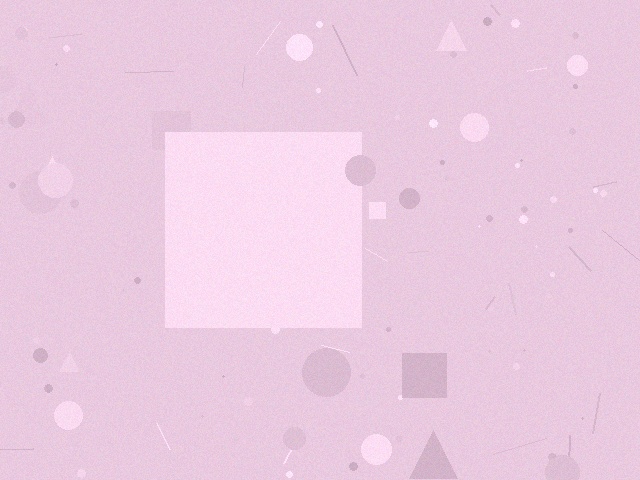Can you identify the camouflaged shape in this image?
The camouflaged shape is a square.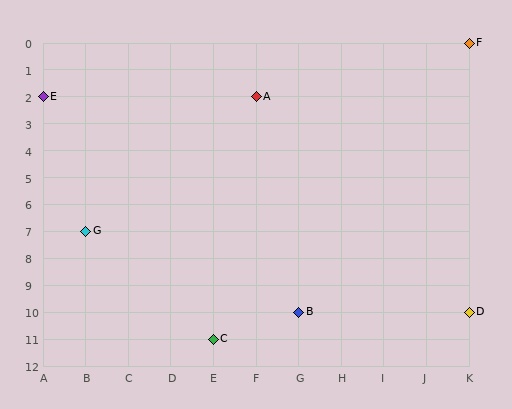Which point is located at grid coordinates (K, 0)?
Point F is at (K, 0).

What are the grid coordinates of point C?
Point C is at grid coordinates (E, 11).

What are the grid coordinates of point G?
Point G is at grid coordinates (B, 7).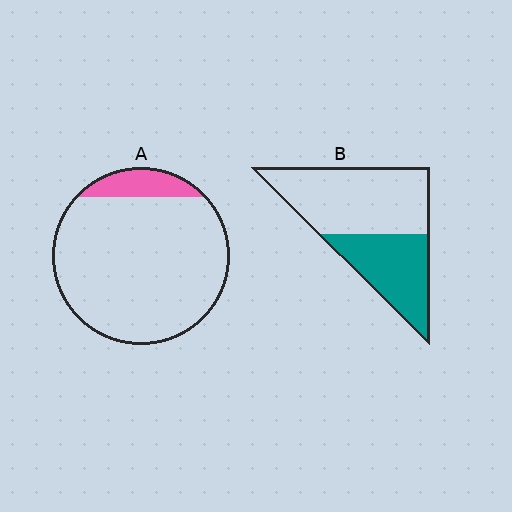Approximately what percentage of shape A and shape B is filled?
A is approximately 10% and B is approximately 40%.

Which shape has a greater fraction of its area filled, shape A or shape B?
Shape B.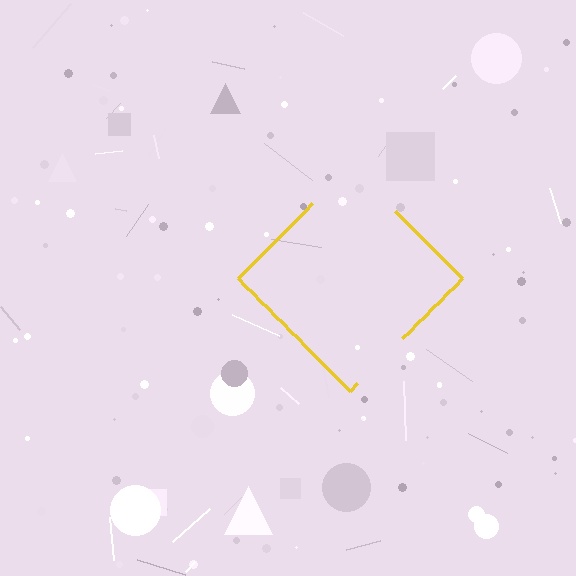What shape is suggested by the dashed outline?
The dashed outline suggests a diamond.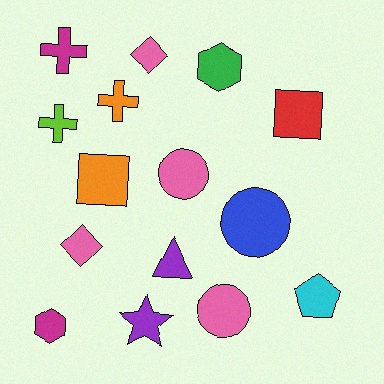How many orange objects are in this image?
There are 2 orange objects.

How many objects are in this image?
There are 15 objects.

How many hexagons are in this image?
There are 2 hexagons.